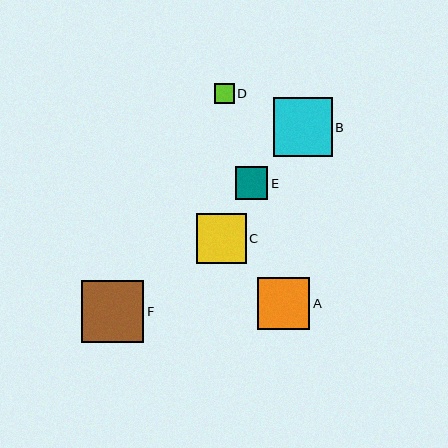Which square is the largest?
Square F is the largest with a size of approximately 62 pixels.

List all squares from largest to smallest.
From largest to smallest: F, B, A, C, E, D.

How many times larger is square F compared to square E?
Square F is approximately 1.9 times the size of square E.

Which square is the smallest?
Square D is the smallest with a size of approximately 20 pixels.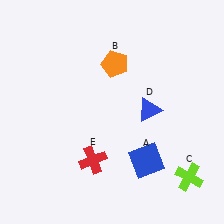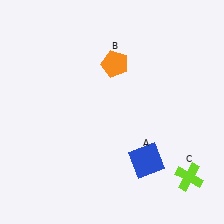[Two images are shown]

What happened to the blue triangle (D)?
The blue triangle (D) was removed in Image 2. It was in the top-right area of Image 1.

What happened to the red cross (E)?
The red cross (E) was removed in Image 2. It was in the bottom-left area of Image 1.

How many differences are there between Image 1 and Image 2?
There are 2 differences between the two images.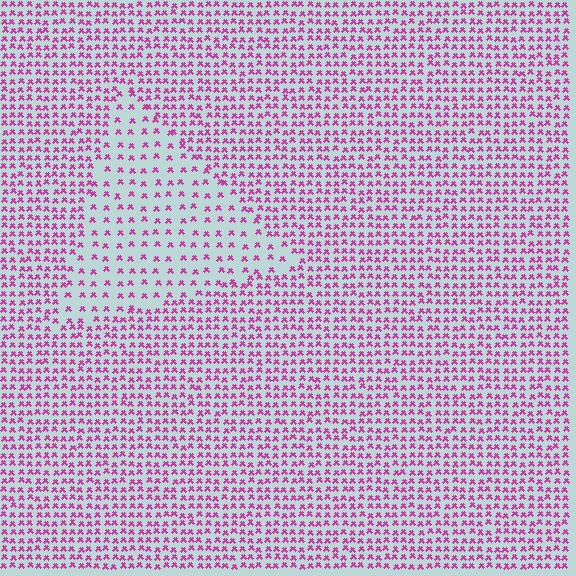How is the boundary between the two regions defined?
The boundary is defined by a change in element density (approximately 2.2x ratio). All elements are the same color, size, and shape.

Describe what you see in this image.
The image contains small magenta elements arranged at two different densities. A triangle-shaped region is visible where the elements are less densely packed than the surrounding area.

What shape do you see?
I see a triangle.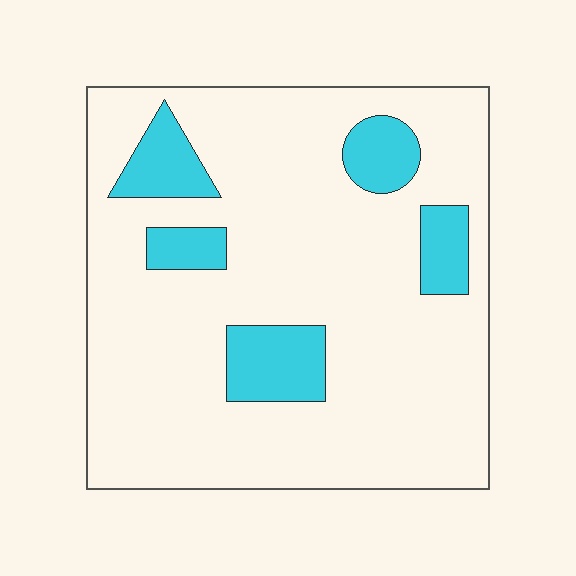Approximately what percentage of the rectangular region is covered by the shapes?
Approximately 15%.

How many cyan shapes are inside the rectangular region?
5.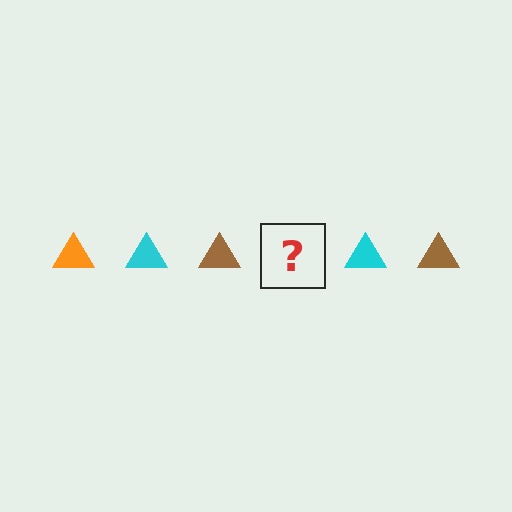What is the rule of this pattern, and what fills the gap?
The rule is that the pattern cycles through orange, cyan, brown triangles. The gap should be filled with an orange triangle.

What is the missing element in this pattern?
The missing element is an orange triangle.